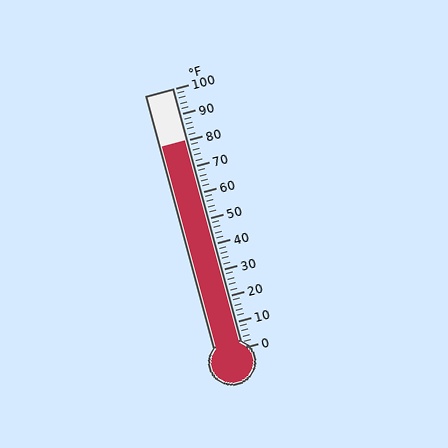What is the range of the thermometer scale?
The thermometer scale ranges from 0°F to 100°F.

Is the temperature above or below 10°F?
The temperature is above 10°F.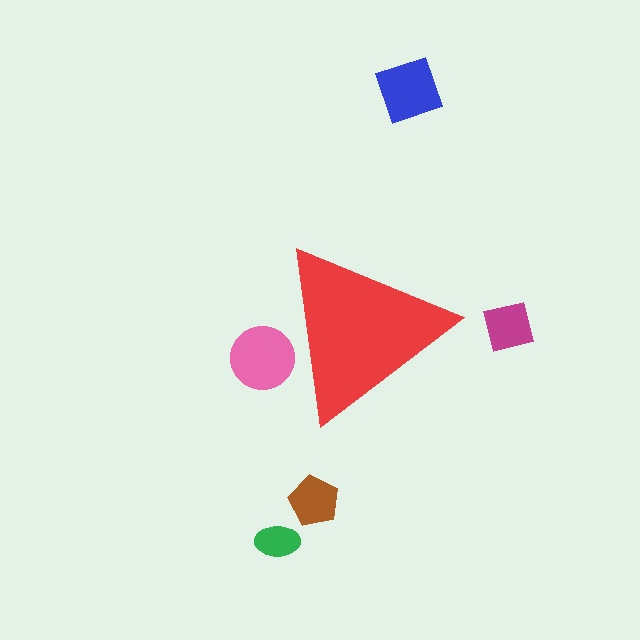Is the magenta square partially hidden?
No, the magenta square is fully visible.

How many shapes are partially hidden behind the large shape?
1 shape is partially hidden.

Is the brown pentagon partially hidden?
No, the brown pentagon is fully visible.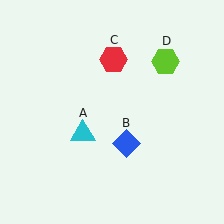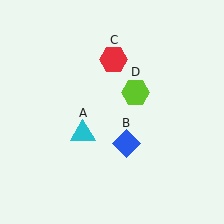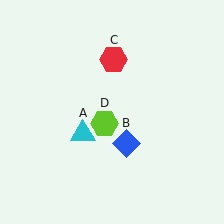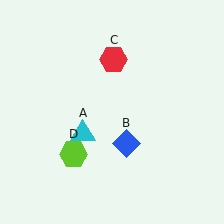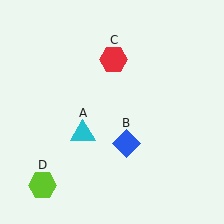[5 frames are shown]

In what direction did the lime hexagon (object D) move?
The lime hexagon (object D) moved down and to the left.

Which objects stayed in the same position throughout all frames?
Cyan triangle (object A) and blue diamond (object B) and red hexagon (object C) remained stationary.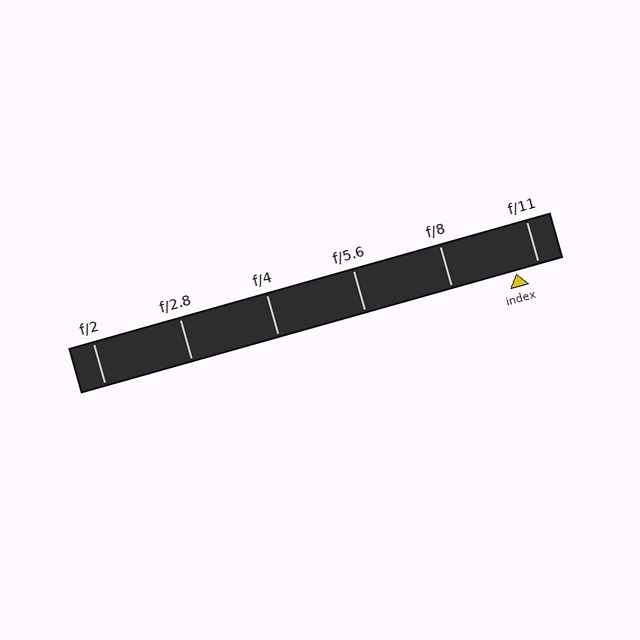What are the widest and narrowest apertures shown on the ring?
The widest aperture shown is f/2 and the narrowest is f/11.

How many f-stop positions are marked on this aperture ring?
There are 6 f-stop positions marked.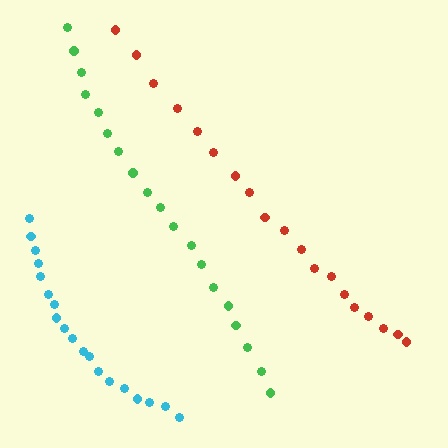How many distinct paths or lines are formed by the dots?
There are 3 distinct paths.